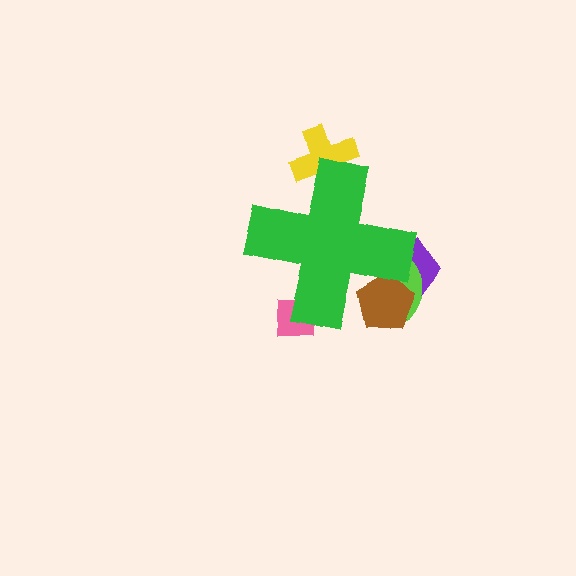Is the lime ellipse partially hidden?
Yes, the lime ellipse is partially hidden behind the green cross.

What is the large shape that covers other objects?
A green cross.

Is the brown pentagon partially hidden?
Yes, the brown pentagon is partially hidden behind the green cross.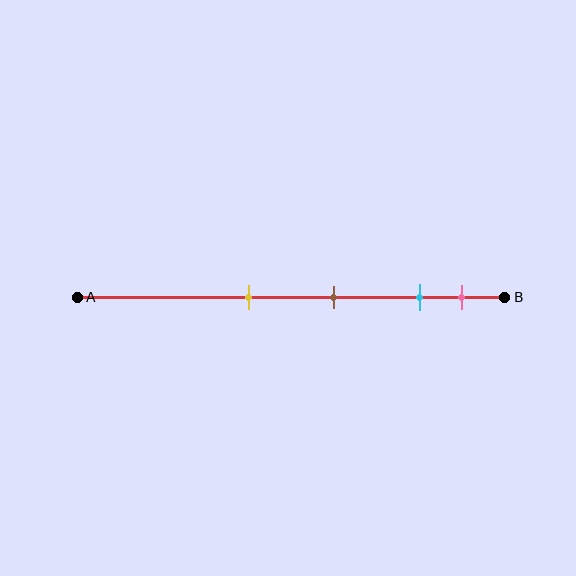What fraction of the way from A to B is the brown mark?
The brown mark is approximately 60% (0.6) of the way from A to B.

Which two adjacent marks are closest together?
The cyan and pink marks are the closest adjacent pair.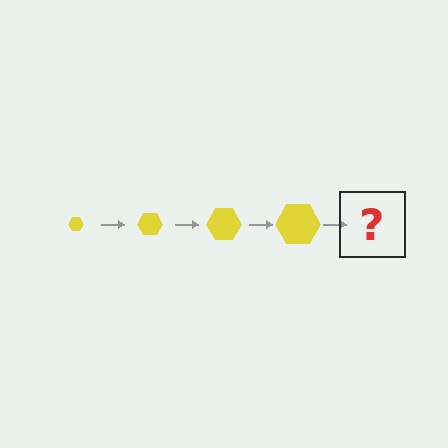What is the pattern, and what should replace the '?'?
The pattern is that the hexagon gets progressively larger each step. The '?' should be a yellow hexagon, larger than the previous one.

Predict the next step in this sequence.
The next step is a yellow hexagon, larger than the previous one.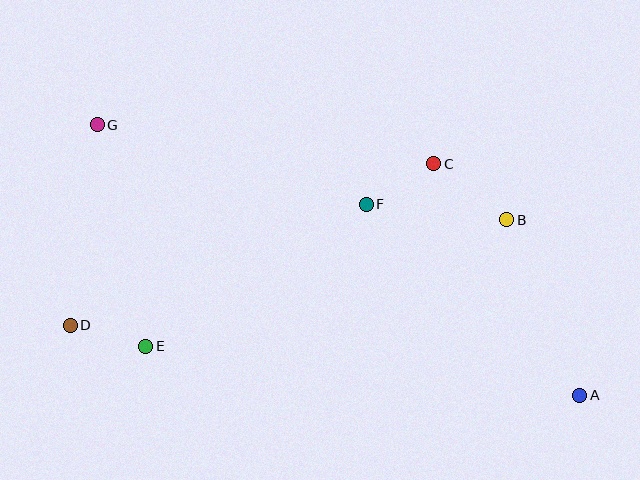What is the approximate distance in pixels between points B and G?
The distance between B and G is approximately 420 pixels.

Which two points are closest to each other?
Points D and E are closest to each other.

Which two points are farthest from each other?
Points A and G are farthest from each other.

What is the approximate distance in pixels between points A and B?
The distance between A and B is approximately 190 pixels.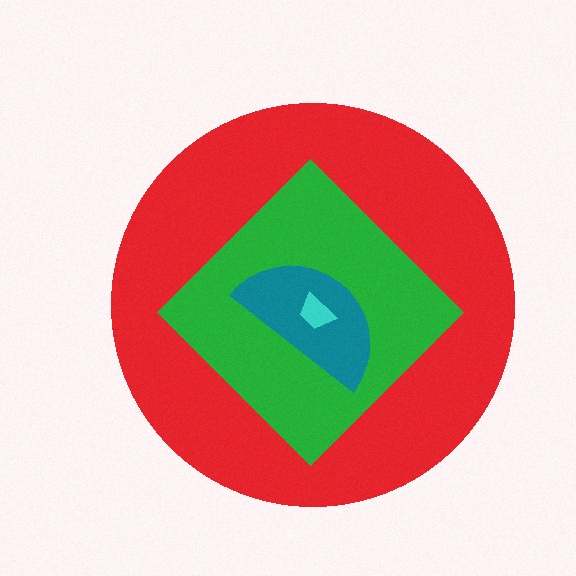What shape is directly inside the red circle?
The green diamond.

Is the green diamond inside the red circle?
Yes.